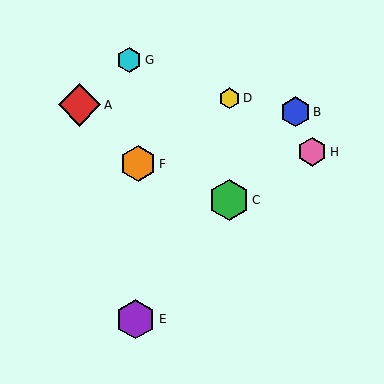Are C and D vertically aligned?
Yes, both are at x≈229.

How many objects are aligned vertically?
2 objects (C, D) are aligned vertically.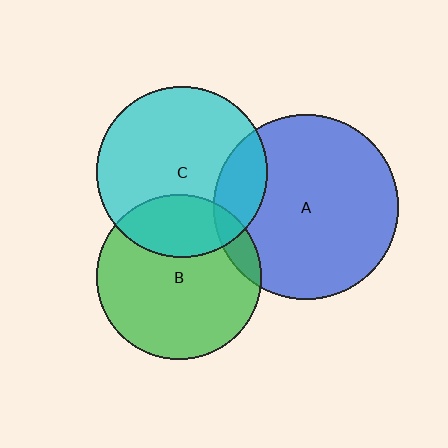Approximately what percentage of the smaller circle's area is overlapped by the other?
Approximately 20%.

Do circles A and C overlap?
Yes.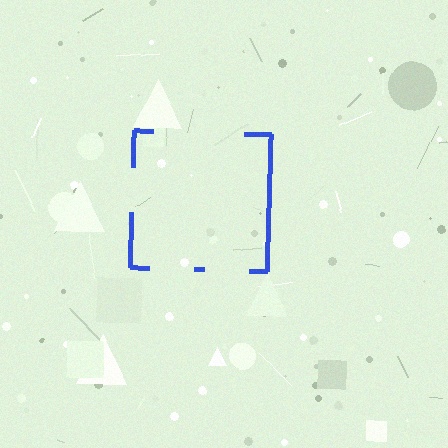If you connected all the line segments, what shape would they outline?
They would outline a square.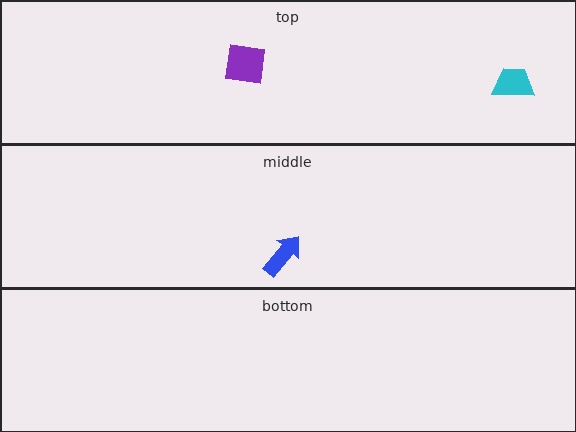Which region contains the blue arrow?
The middle region.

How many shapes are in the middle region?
1.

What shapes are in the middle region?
The blue arrow.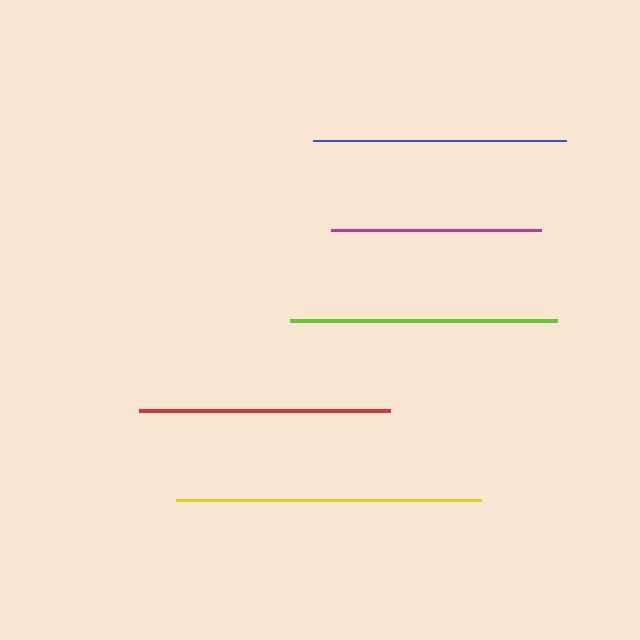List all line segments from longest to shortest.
From longest to shortest: yellow, lime, blue, red, magenta.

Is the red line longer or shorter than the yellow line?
The yellow line is longer than the red line.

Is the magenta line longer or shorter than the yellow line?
The yellow line is longer than the magenta line.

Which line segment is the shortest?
The magenta line is the shortest at approximately 210 pixels.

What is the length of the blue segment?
The blue segment is approximately 253 pixels long.